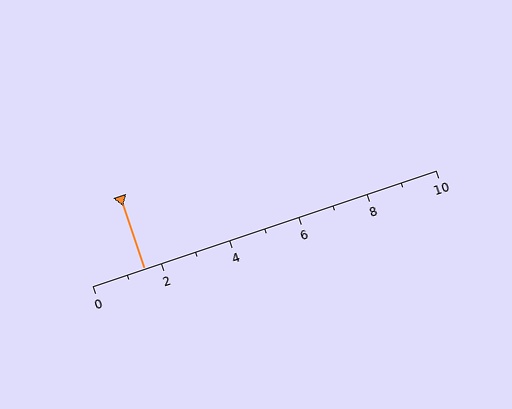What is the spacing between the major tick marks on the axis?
The major ticks are spaced 2 apart.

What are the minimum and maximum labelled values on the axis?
The axis runs from 0 to 10.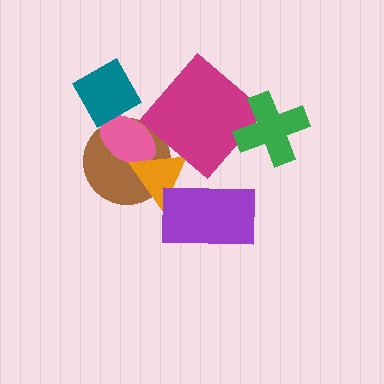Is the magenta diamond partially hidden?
Yes, it is partially covered by another shape.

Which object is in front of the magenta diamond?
The green cross is in front of the magenta diamond.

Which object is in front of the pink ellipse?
The orange triangle is in front of the pink ellipse.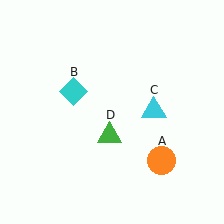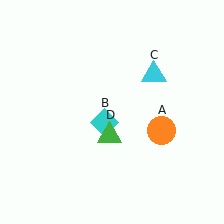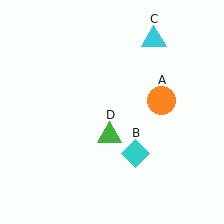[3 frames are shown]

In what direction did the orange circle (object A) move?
The orange circle (object A) moved up.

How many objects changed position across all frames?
3 objects changed position: orange circle (object A), cyan diamond (object B), cyan triangle (object C).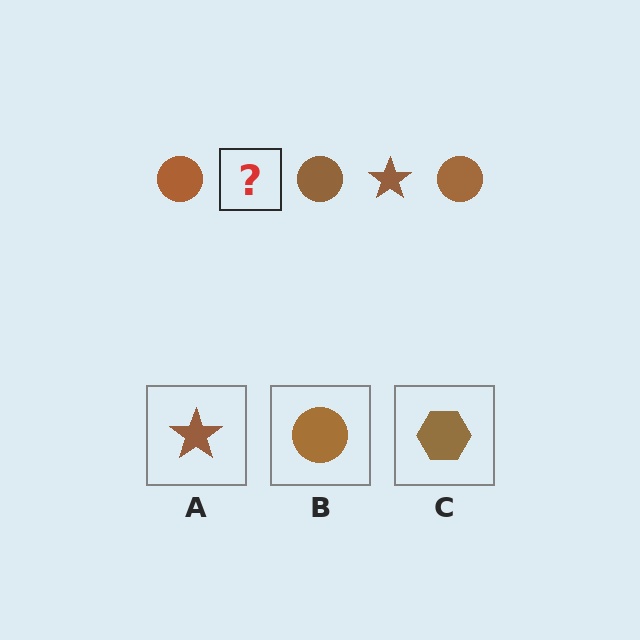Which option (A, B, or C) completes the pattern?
A.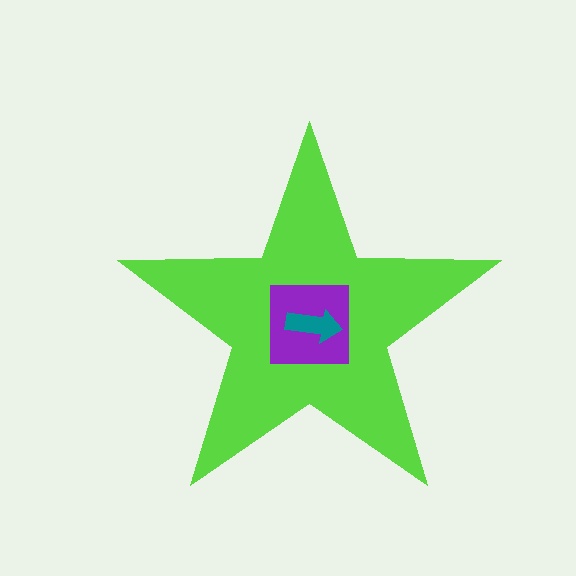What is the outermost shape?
The lime star.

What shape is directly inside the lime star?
The purple square.